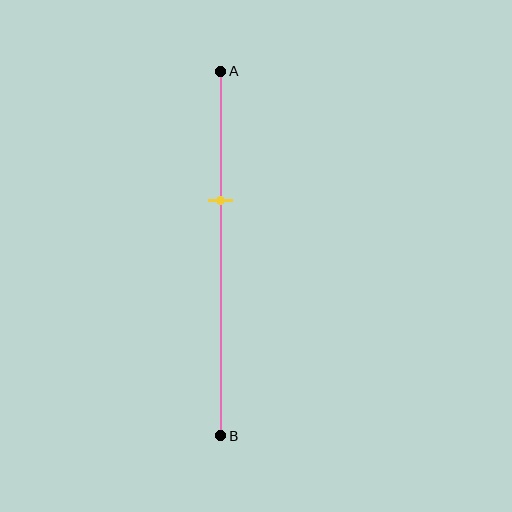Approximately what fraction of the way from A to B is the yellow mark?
The yellow mark is approximately 35% of the way from A to B.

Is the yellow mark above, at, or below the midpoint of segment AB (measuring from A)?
The yellow mark is above the midpoint of segment AB.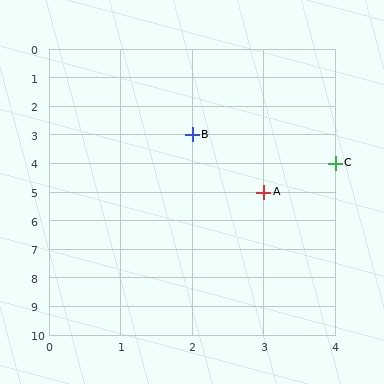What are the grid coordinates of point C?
Point C is at grid coordinates (4, 4).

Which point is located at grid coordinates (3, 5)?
Point A is at (3, 5).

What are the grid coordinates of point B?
Point B is at grid coordinates (2, 3).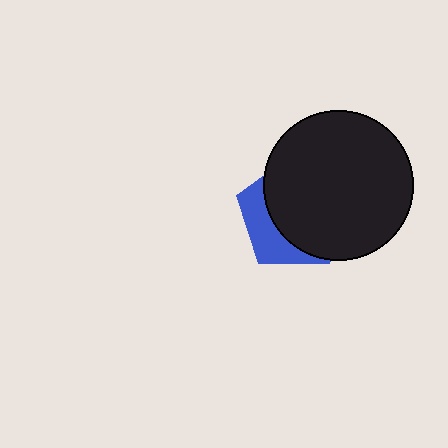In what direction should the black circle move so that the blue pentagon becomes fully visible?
The black circle should move right. That is the shortest direction to clear the overlap and leave the blue pentagon fully visible.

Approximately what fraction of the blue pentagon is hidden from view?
Roughly 69% of the blue pentagon is hidden behind the black circle.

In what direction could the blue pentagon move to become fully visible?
The blue pentagon could move left. That would shift it out from behind the black circle entirely.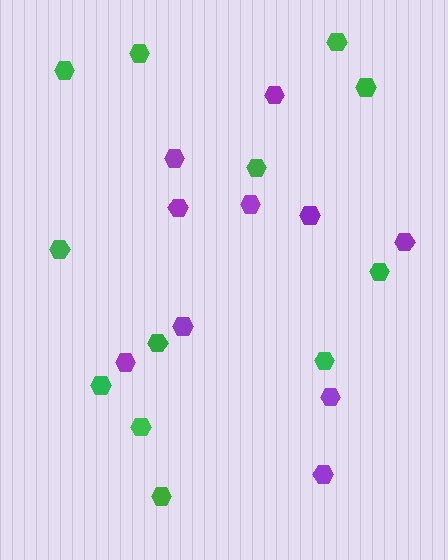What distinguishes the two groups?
There are 2 groups: one group of green hexagons (12) and one group of purple hexagons (10).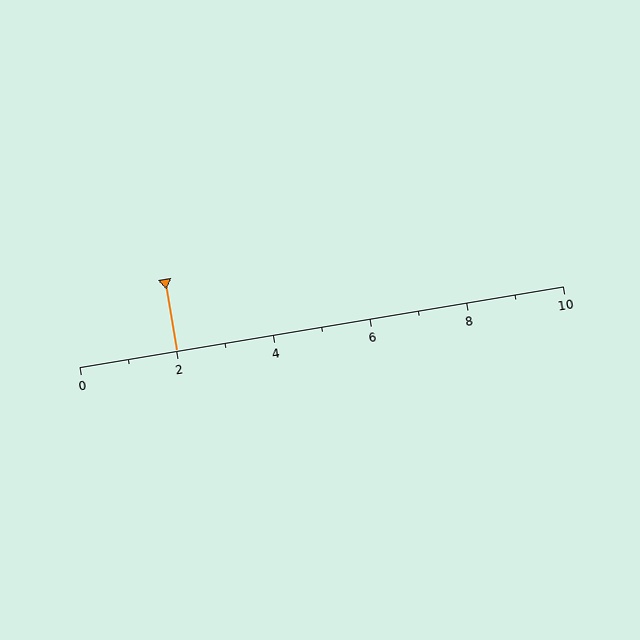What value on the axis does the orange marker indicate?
The marker indicates approximately 2.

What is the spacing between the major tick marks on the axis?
The major ticks are spaced 2 apart.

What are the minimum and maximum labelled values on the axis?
The axis runs from 0 to 10.